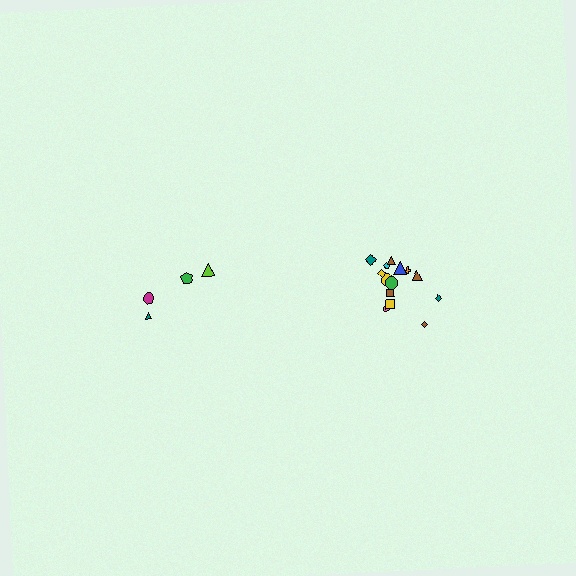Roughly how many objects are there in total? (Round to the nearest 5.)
Roughly 20 objects in total.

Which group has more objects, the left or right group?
The right group.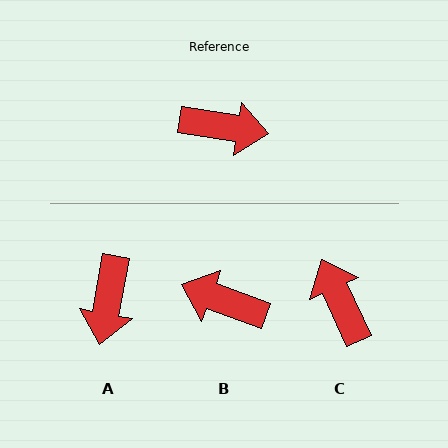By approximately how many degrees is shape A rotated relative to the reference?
Approximately 91 degrees clockwise.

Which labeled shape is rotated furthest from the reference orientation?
B, about 168 degrees away.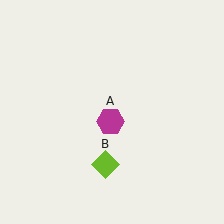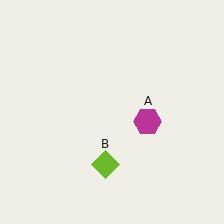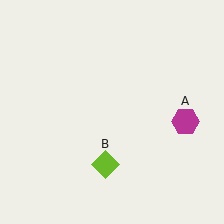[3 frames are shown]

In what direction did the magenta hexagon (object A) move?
The magenta hexagon (object A) moved right.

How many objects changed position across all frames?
1 object changed position: magenta hexagon (object A).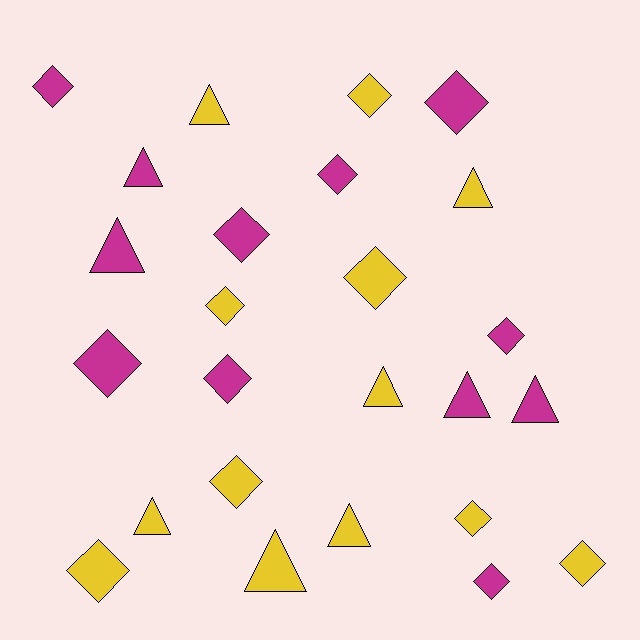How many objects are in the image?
There are 25 objects.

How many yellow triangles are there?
There are 6 yellow triangles.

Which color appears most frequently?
Yellow, with 13 objects.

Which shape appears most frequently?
Diamond, with 15 objects.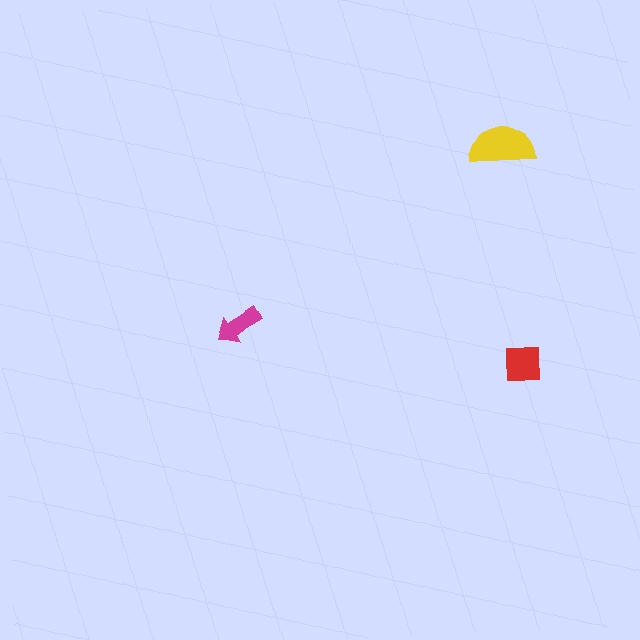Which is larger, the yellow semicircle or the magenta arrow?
The yellow semicircle.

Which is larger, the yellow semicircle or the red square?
The yellow semicircle.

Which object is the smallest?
The magenta arrow.